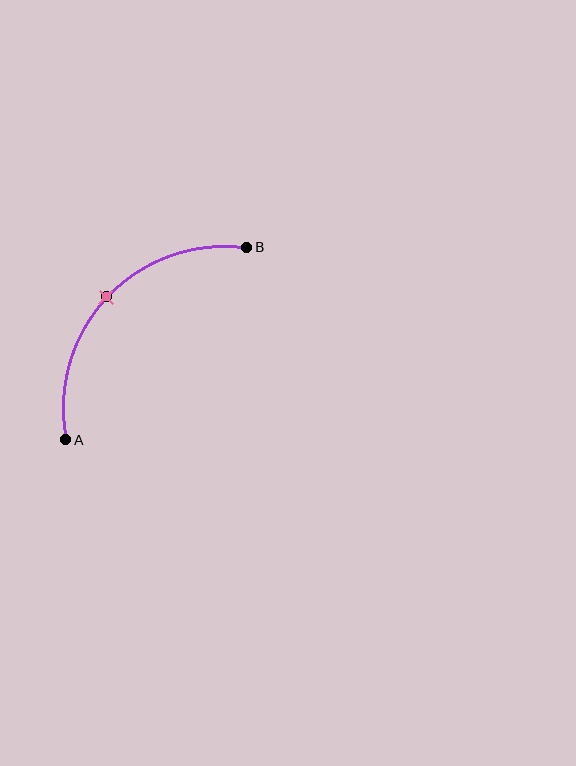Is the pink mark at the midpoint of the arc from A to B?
Yes. The pink mark lies on the arc at equal arc-length from both A and B — it is the arc midpoint.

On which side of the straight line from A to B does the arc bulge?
The arc bulges above and to the left of the straight line connecting A and B.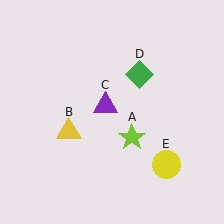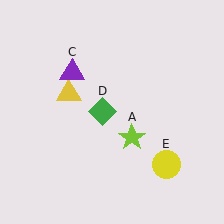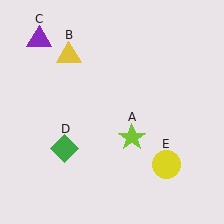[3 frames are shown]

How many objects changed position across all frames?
3 objects changed position: yellow triangle (object B), purple triangle (object C), green diamond (object D).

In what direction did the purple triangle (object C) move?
The purple triangle (object C) moved up and to the left.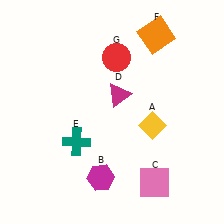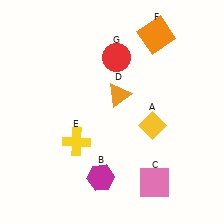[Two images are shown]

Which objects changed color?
D changed from magenta to orange. E changed from teal to yellow.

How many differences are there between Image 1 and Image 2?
There are 2 differences between the two images.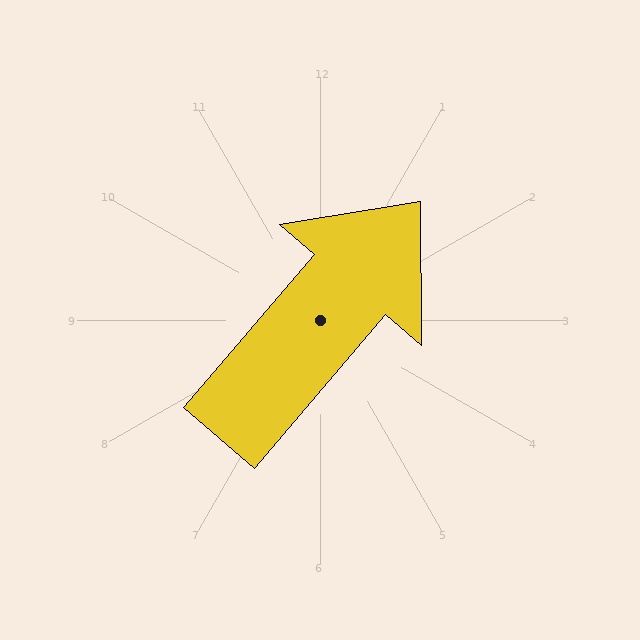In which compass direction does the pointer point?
Northeast.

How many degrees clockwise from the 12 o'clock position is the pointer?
Approximately 41 degrees.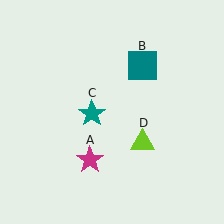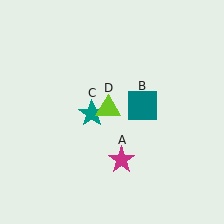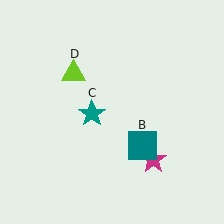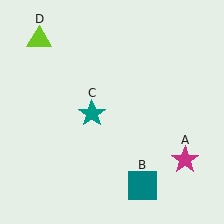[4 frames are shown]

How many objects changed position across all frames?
3 objects changed position: magenta star (object A), teal square (object B), lime triangle (object D).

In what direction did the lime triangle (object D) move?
The lime triangle (object D) moved up and to the left.